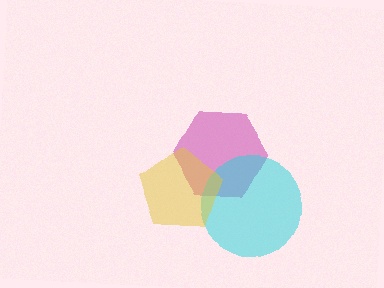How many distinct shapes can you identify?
There are 3 distinct shapes: a magenta hexagon, a cyan circle, a yellow pentagon.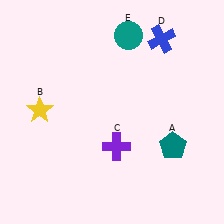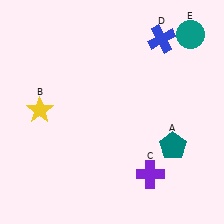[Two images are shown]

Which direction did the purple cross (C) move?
The purple cross (C) moved right.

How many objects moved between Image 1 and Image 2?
2 objects moved between the two images.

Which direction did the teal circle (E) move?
The teal circle (E) moved right.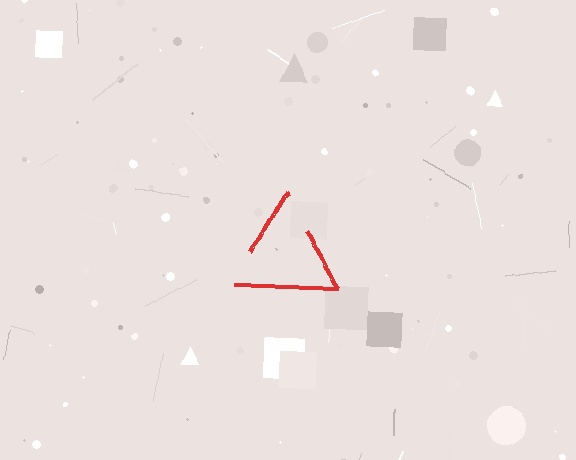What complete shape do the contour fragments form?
The contour fragments form a triangle.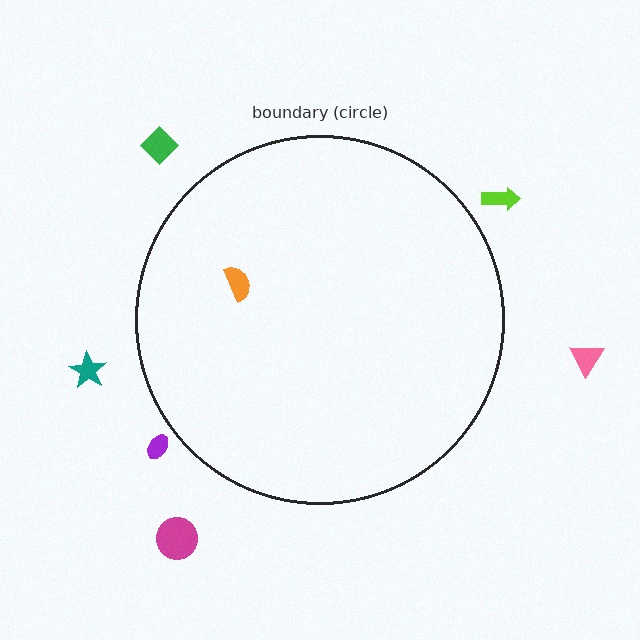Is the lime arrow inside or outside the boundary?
Outside.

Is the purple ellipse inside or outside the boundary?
Outside.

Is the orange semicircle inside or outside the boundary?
Inside.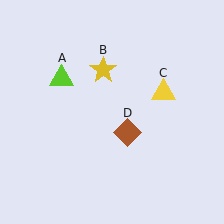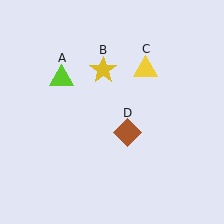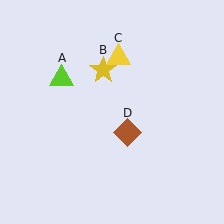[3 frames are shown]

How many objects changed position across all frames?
1 object changed position: yellow triangle (object C).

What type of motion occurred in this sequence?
The yellow triangle (object C) rotated counterclockwise around the center of the scene.